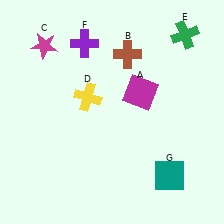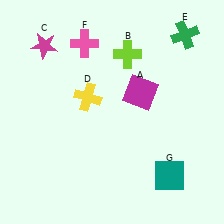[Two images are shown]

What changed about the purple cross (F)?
In Image 1, F is purple. In Image 2, it changed to pink.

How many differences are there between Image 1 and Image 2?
There are 2 differences between the two images.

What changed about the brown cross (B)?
In Image 1, B is brown. In Image 2, it changed to lime.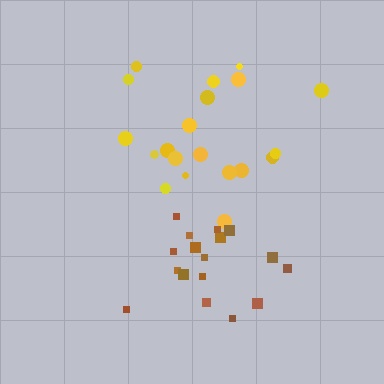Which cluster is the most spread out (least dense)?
Yellow.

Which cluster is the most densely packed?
Brown.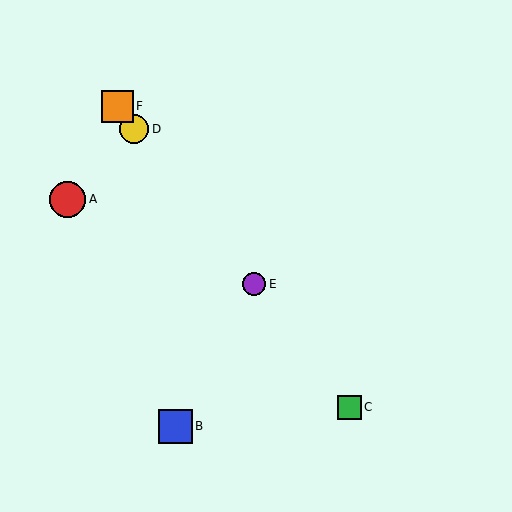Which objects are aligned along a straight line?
Objects C, D, E, F are aligned along a straight line.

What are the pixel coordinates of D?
Object D is at (134, 129).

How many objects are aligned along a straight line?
4 objects (C, D, E, F) are aligned along a straight line.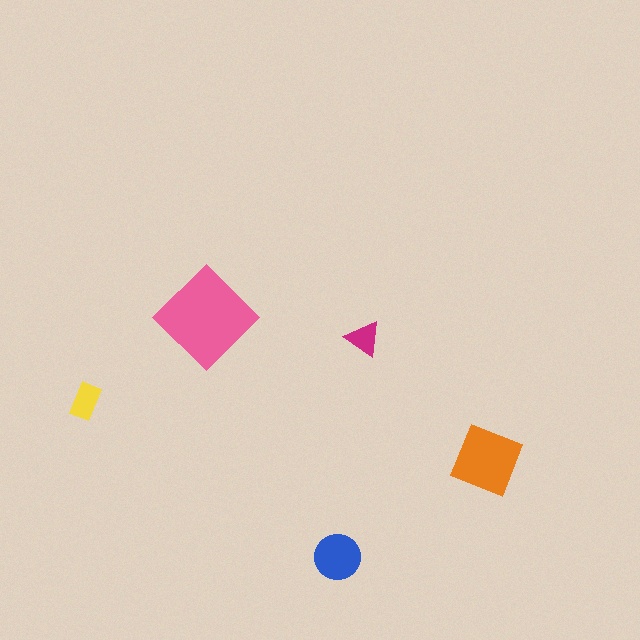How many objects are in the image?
There are 5 objects in the image.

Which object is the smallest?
The magenta triangle.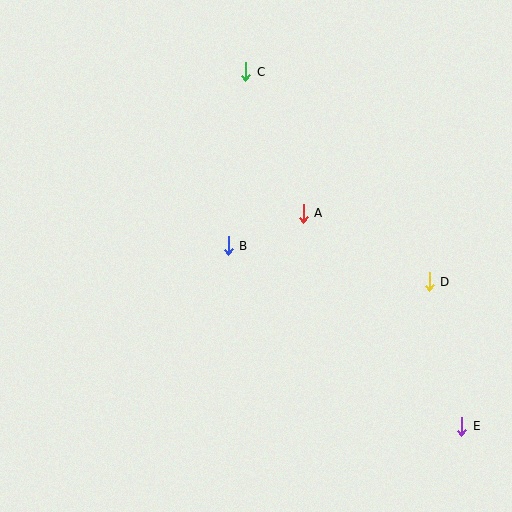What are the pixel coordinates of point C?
Point C is at (246, 72).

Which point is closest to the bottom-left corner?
Point B is closest to the bottom-left corner.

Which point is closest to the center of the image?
Point B at (228, 246) is closest to the center.